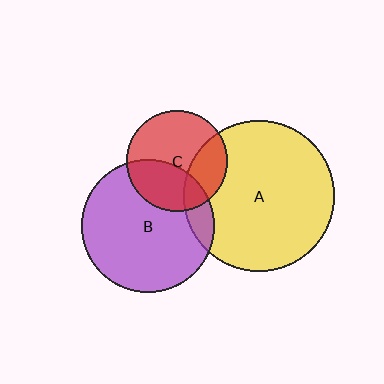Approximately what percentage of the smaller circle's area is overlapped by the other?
Approximately 25%.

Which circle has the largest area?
Circle A (yellow).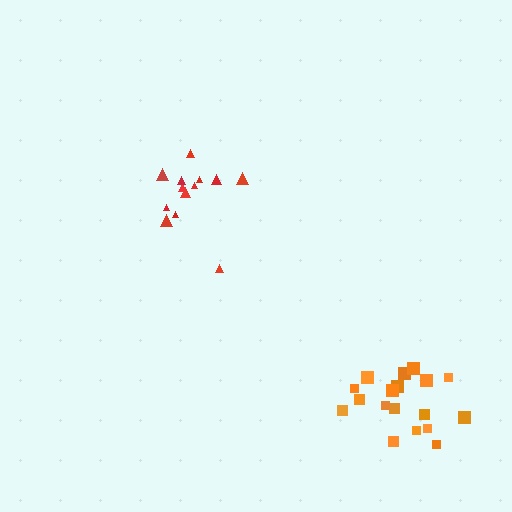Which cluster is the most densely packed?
Orange.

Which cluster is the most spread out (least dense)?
Red.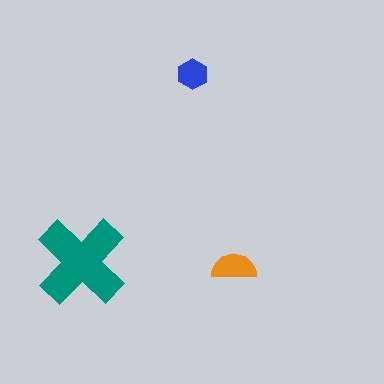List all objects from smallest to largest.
The blue hexagon, the orange semicircle, the teal cross.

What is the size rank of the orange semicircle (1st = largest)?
2nd.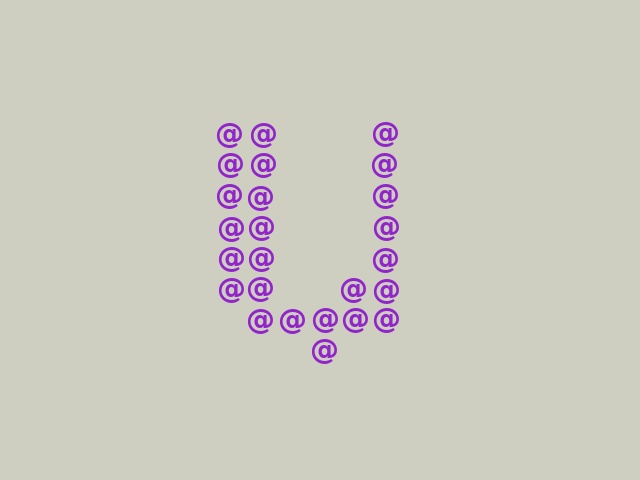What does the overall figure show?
The overall figure shows the letter U.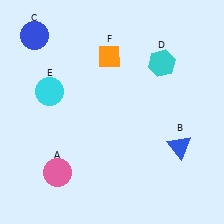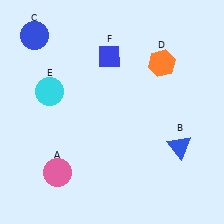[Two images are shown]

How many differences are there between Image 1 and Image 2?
There are 2 differences between the two images.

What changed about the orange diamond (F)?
In Image 1, F is orange. In Image 2, it changed to blue.